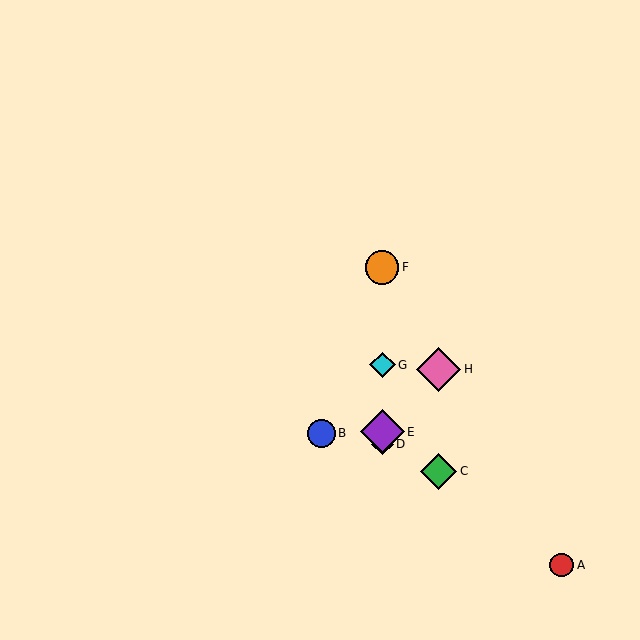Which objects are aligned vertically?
Objects D, E, F, G are aligned vertically.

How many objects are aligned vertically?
4 objects (D, E, F, G) are aligned vertically.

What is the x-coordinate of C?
Object C is at x≈439.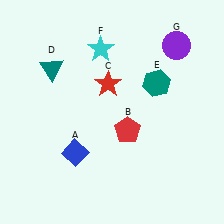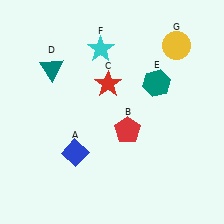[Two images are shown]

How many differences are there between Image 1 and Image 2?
There is 1 difference between the two images.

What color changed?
The circle (G) changed from purple in Image 1 to yellow in Image 2.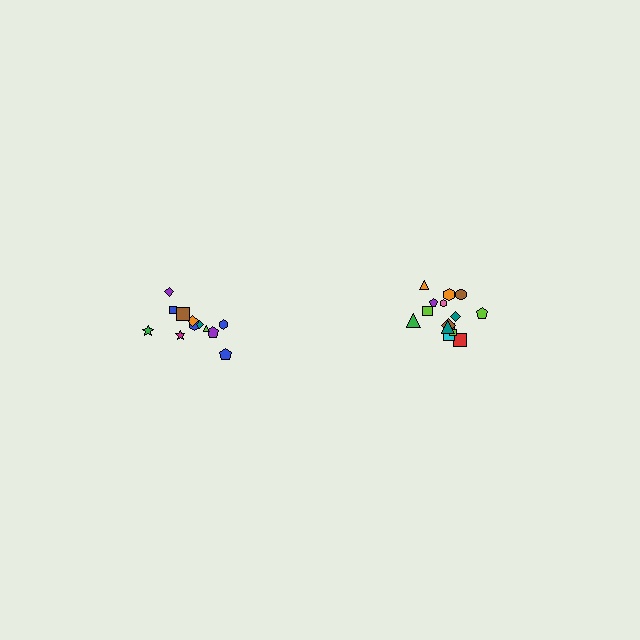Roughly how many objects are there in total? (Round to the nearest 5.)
Roughly 25 objects in total.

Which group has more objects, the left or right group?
The right group.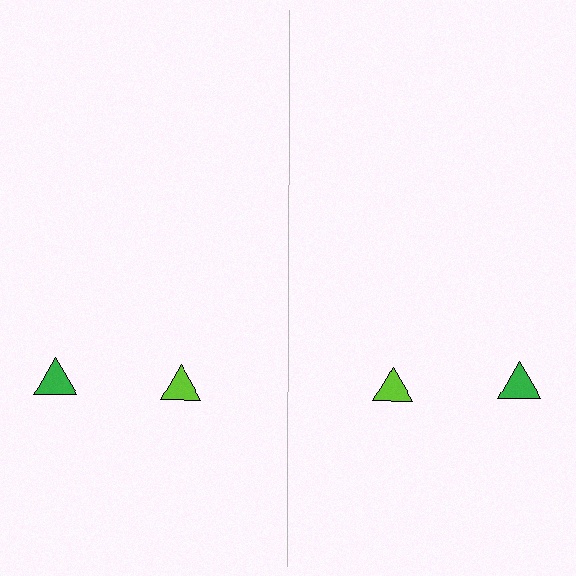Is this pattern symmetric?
Yes, this pattern has bilateral (reflection) symmetry.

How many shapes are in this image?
There are 4 shapes in this image.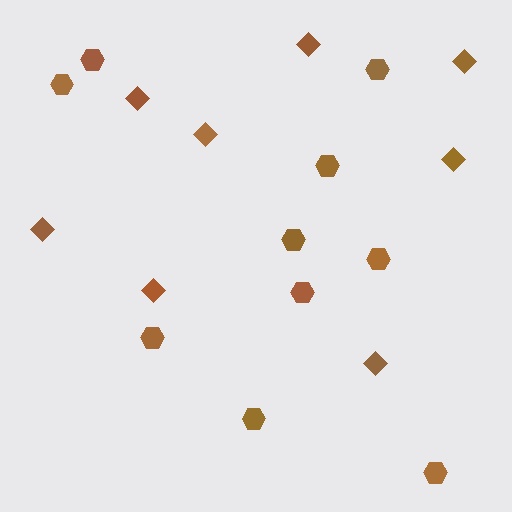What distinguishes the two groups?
There are 2 groups: one group of hexagons (10) and one group of diamonds (8).